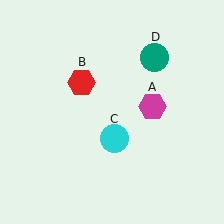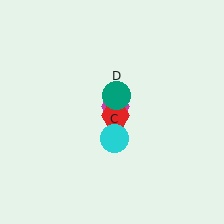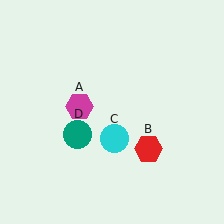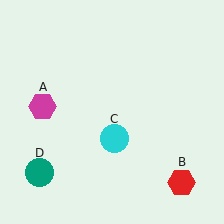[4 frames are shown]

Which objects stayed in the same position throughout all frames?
Cyan circle (object C) remained stationary.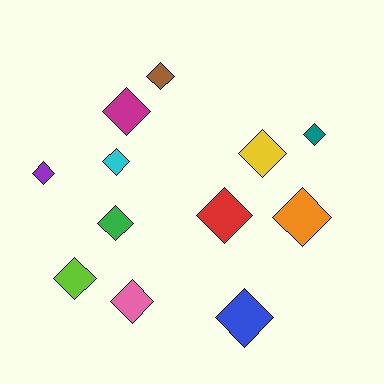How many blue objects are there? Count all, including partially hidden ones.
There is 1 blue object.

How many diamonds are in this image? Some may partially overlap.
There are 12 diamonds.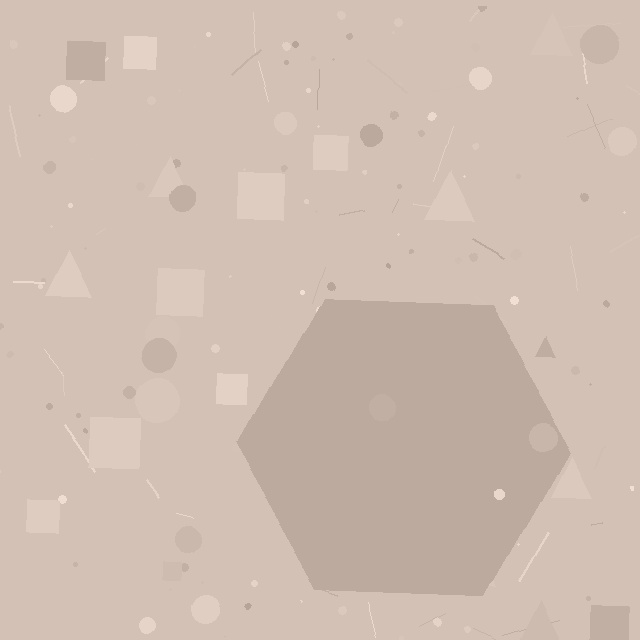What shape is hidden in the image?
A hexagon is hidden in the image.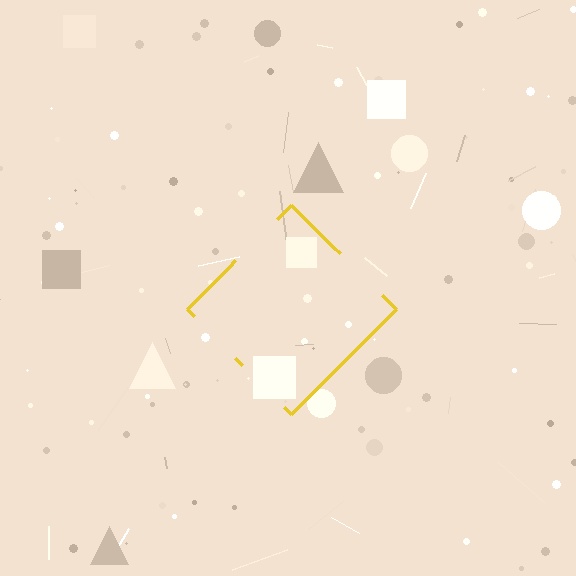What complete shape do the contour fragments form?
The contour fragments form a diamond.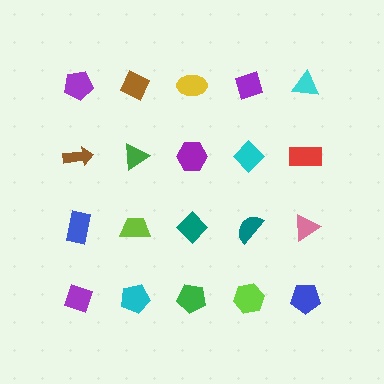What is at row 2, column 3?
A purple hexagon.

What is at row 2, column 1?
A brown arrow.